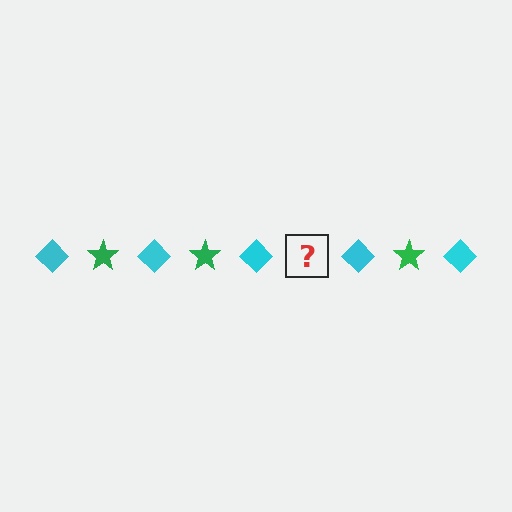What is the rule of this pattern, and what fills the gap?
The rule is that the pattern alternates between cyan diamond and green star. The gap should be filled with a green star.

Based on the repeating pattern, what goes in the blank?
The blank should be a green star.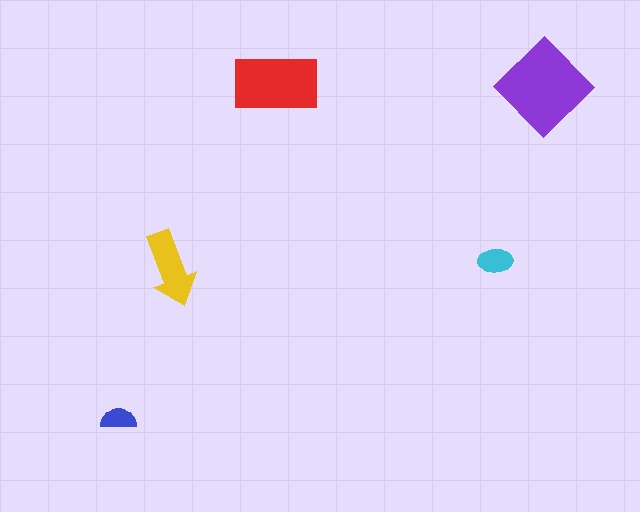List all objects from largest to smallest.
The purple diamond, the red rectangle, the yellow arrow, the cyan ellipse, the blue semicircle.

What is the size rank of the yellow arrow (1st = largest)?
3rd.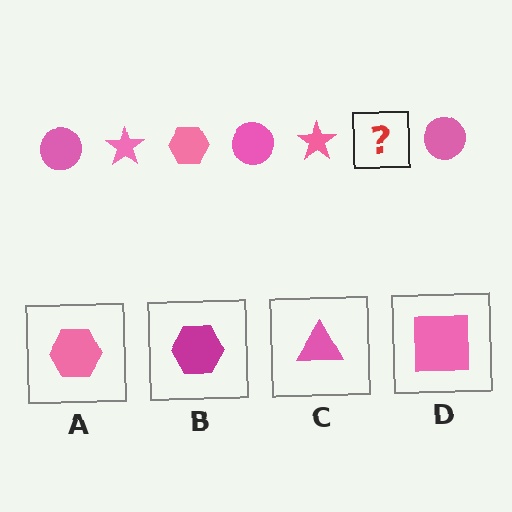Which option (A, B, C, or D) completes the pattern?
A.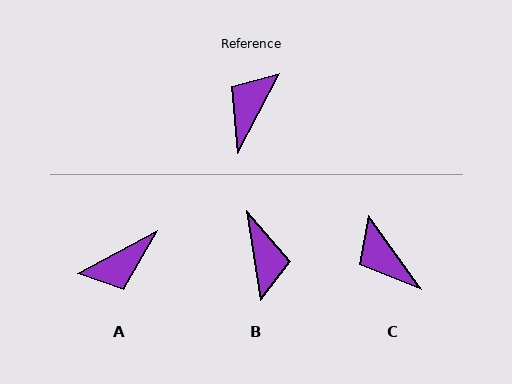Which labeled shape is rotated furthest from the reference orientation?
A, about 146 degrees away.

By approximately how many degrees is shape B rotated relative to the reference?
Approximately 143 degrees clockwise.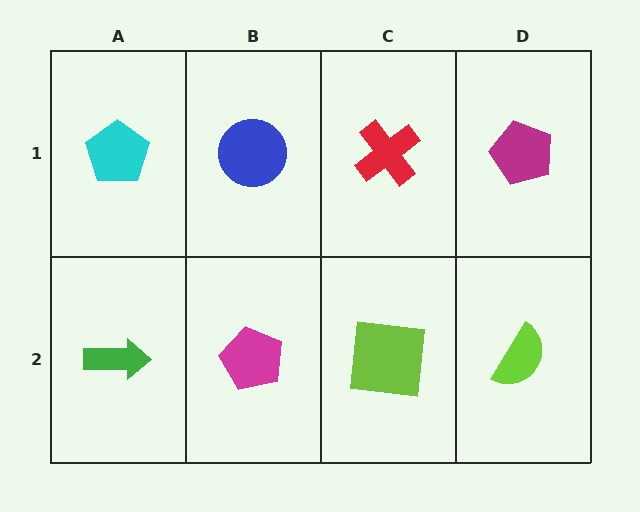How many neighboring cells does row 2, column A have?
2.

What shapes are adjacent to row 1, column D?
A lime semicircle (row 2, column D), a red cross (row 1, column C).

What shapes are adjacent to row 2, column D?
A magenta pentagon (row 1, column D), a lime square (row 2, column C).